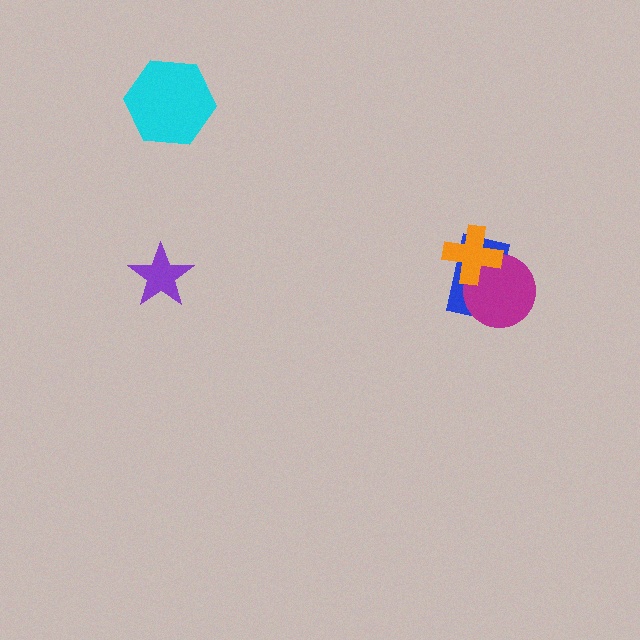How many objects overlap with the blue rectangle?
2 objects overlap with the blue rectangle.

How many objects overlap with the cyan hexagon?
0 objects overlap with the cyan hexagon.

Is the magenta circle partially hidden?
Yes, it is partially covered by another shape.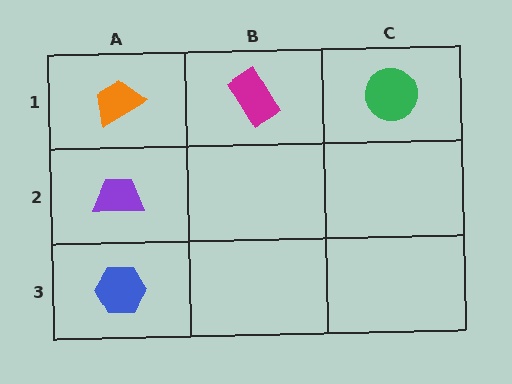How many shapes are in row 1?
3 shapes.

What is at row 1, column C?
A green circle.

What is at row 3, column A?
A blue hexagon.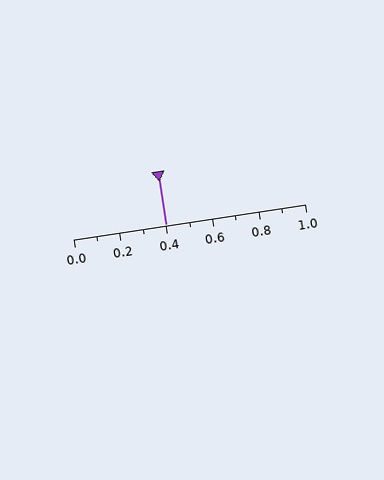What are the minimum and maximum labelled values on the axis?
The axis runs from 0.0 to 1.0.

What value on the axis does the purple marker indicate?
The marker indicates approximately 0.4.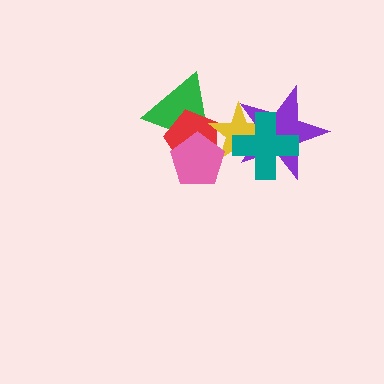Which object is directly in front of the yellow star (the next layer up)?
The purple star is directly in front of the yellow star.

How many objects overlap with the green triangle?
3 objects overlap with the green triangle.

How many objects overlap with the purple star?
2 objects overlap with the purple star.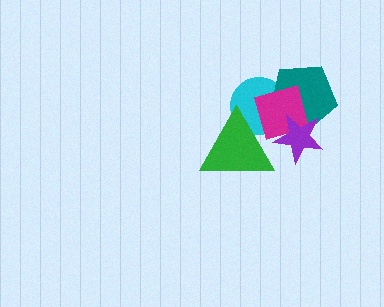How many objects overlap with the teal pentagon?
3 objects overlap with the teal pentagon.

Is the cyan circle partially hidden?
Yes, it is partially covered by another shape.